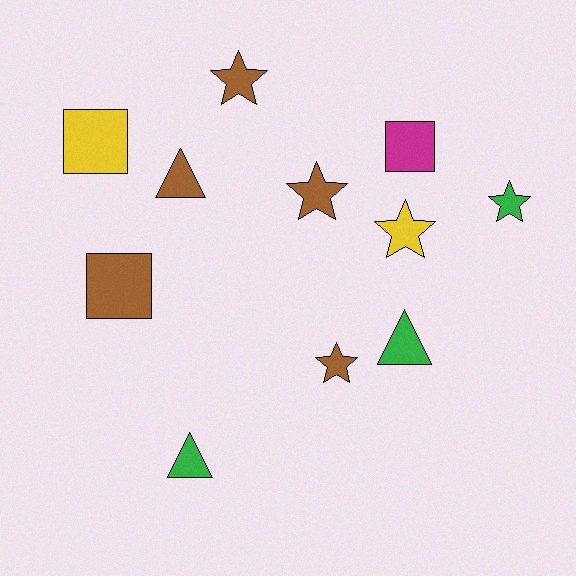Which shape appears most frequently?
Star, with 5 objects.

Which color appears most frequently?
Brown, with 5 objects.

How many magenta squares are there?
There is 1 magenta square.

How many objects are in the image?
There are 11 objects.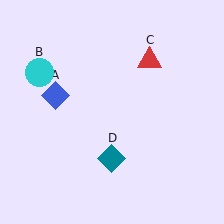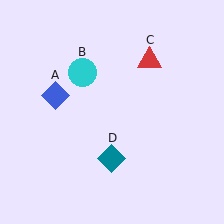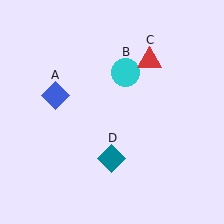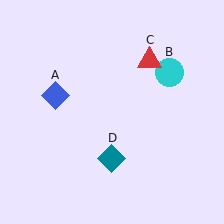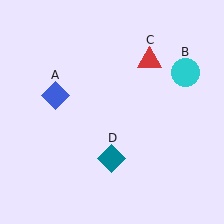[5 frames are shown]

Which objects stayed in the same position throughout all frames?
Blue diamond (object A) and red triangle (object C) and teal diamond (object D) remained stationary.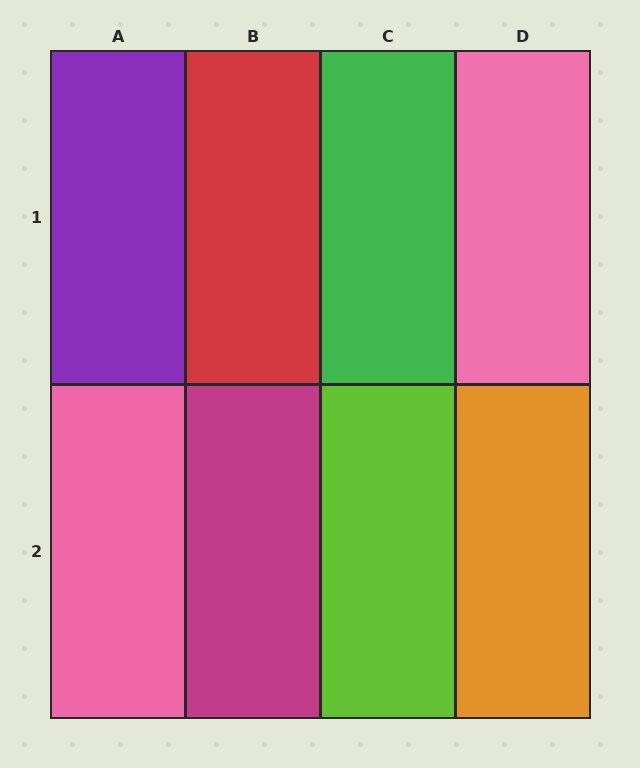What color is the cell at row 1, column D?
Pink.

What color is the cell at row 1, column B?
Red.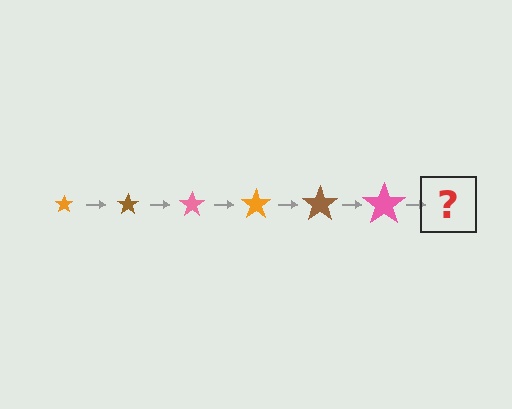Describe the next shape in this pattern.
It should be an orange star, larger than the previous one.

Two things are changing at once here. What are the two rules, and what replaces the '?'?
The two rules are that the star grows larger each step and the color cycles through orange, brown, and pink. The '?' should be an orange star, larger than the previous one.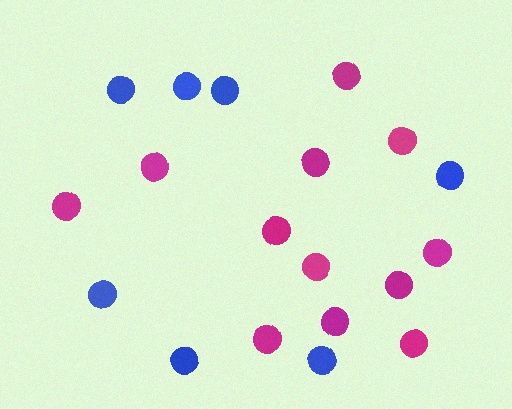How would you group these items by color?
There are 2 groups: one group of blue circles (7) and one group of magenta circles (12).